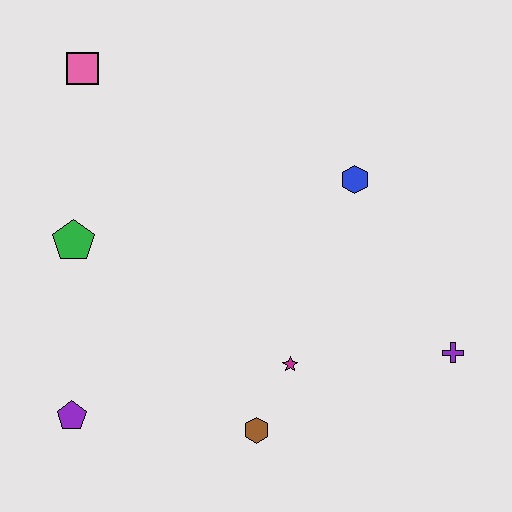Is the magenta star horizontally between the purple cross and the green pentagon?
Yes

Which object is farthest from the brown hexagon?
The pink square is farthest from the brown hexagon.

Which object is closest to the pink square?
The green pentagon is closest to the pink square.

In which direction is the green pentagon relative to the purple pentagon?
The green pentagon is above the purple pentagon.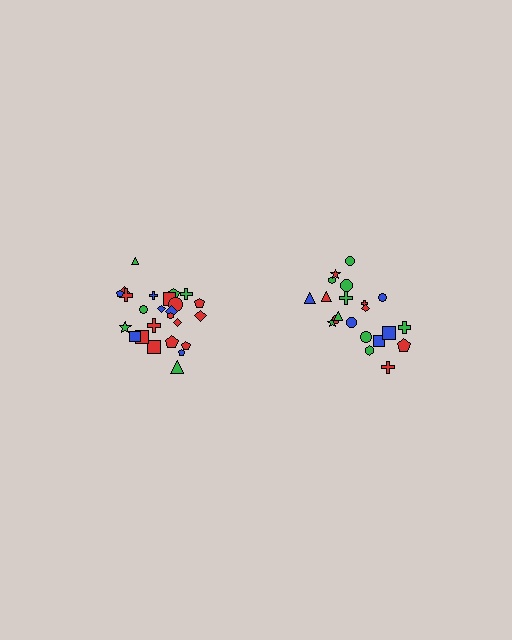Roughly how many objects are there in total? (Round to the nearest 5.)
Roughly 45 objects in total.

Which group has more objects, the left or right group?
The left group.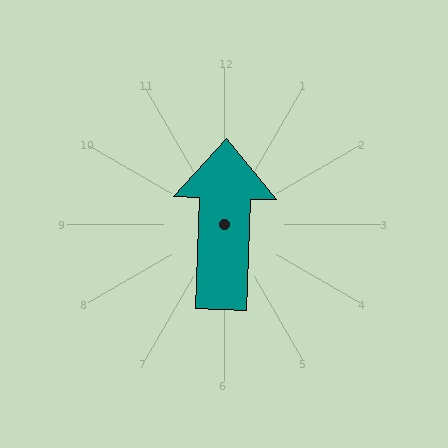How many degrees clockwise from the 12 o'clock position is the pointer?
Approximately 2 degrees.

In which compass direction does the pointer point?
North.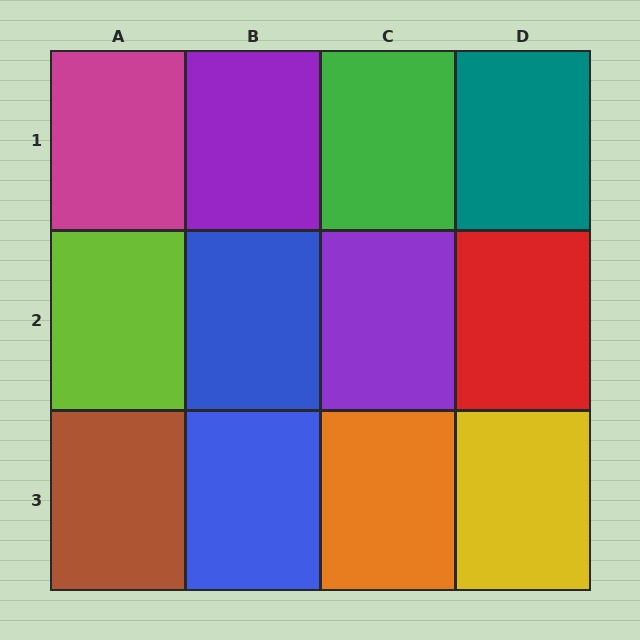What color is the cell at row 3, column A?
Brown.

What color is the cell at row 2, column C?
Purple.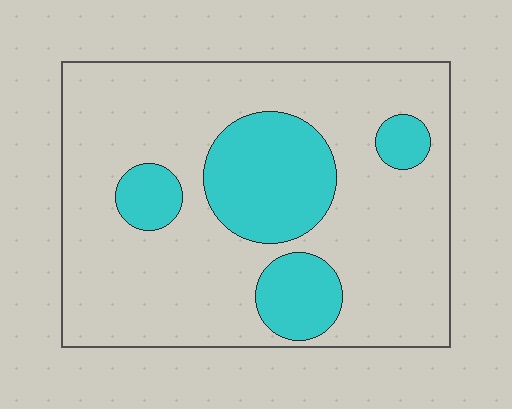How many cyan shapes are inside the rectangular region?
4.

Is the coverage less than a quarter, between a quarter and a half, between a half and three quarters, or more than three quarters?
Less than a quarter.